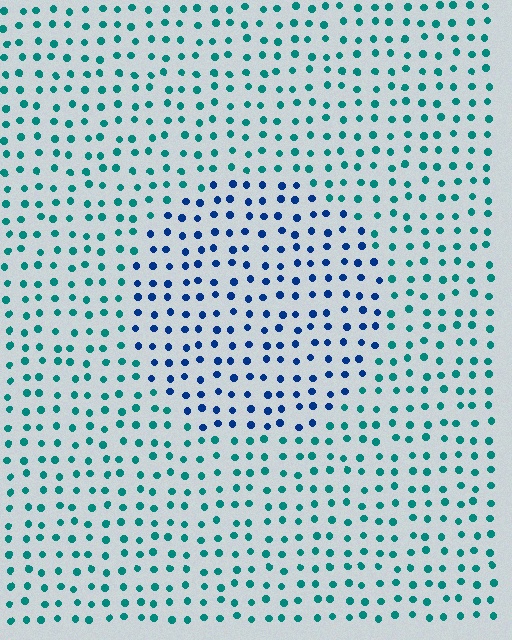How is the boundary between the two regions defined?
The boundary is defined purely by a slight shift in hue (about 43 degrees). Spacing, size, and orientation are identical on both sides.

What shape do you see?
I see a circle.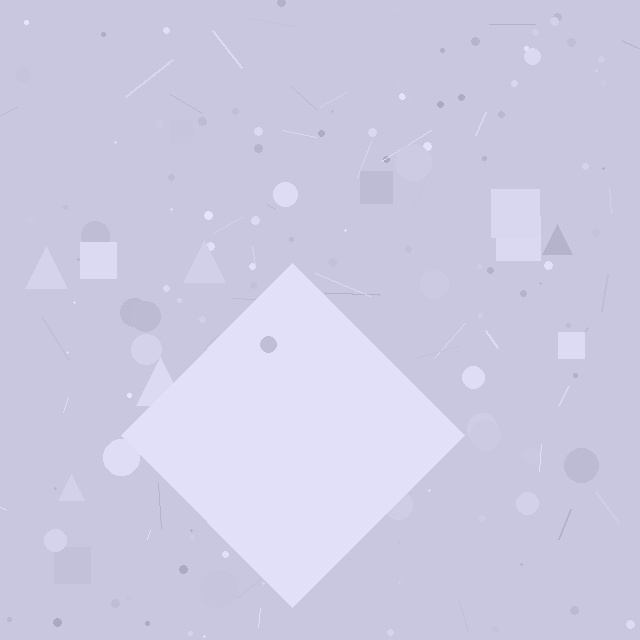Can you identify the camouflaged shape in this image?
The camouflaged shape is a diamond.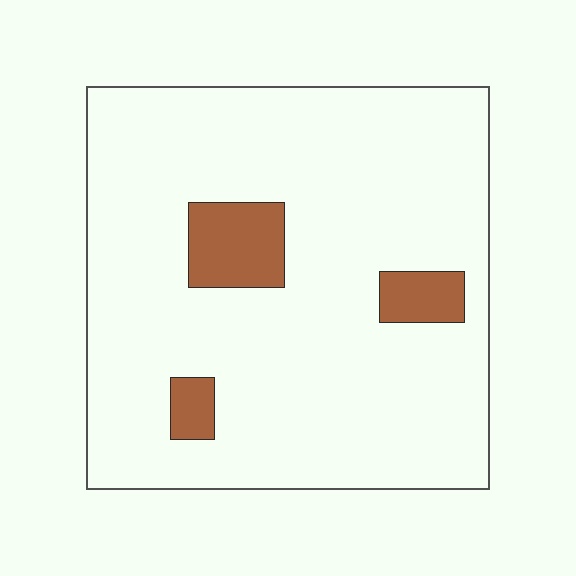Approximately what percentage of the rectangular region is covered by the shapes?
Approximately 10%.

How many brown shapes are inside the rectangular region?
3.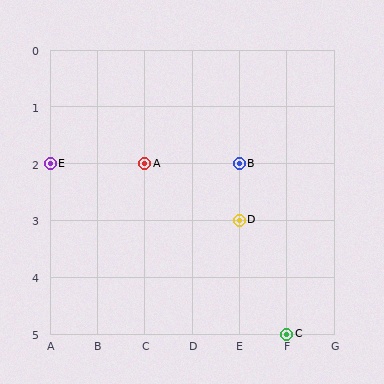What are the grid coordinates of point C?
Point C is at grid coordinates (F, 5).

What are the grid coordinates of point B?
Point B is at grid coordinates (E, 2).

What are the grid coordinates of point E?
Point E is at grid coordinates (A, 2).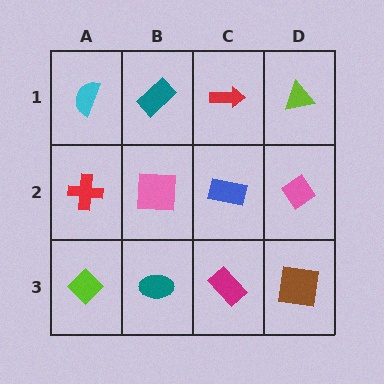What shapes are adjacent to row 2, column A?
A cyan semicircle (row 1, column A), a lime diamond (row 3, column A), a pink square (row 2, column B).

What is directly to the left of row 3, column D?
A magenta rectangle.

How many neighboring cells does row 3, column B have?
3.